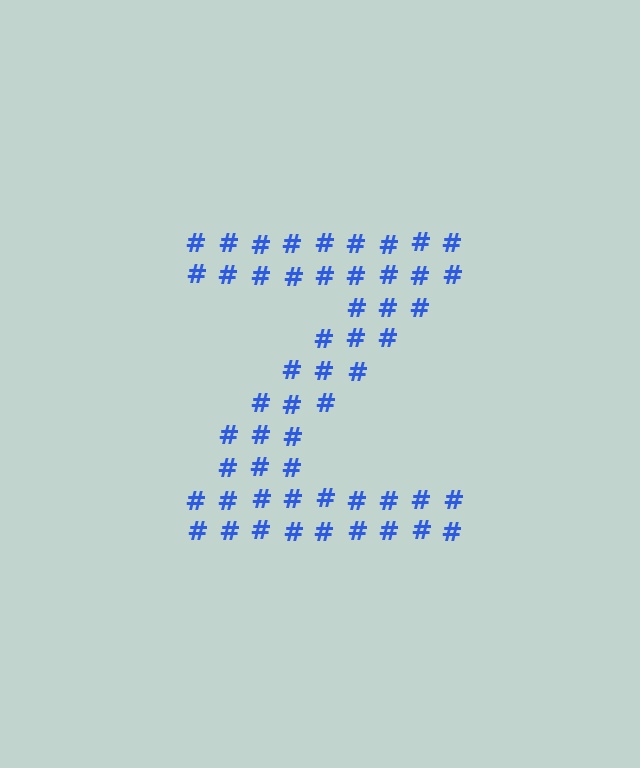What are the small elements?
The small elements are hash symbols.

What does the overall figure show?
The overall figure shows the letter Z.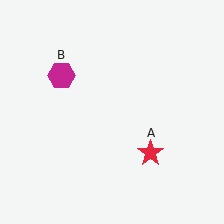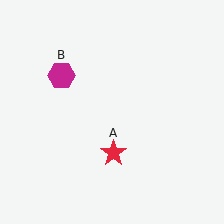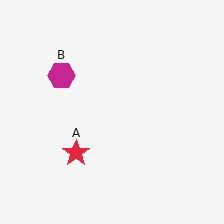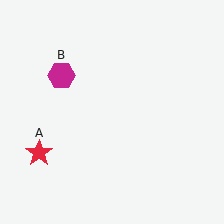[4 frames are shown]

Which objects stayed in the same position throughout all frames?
Magenta hexagon (object B) remained stationary.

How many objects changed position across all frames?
1 object changed position: red star (object A).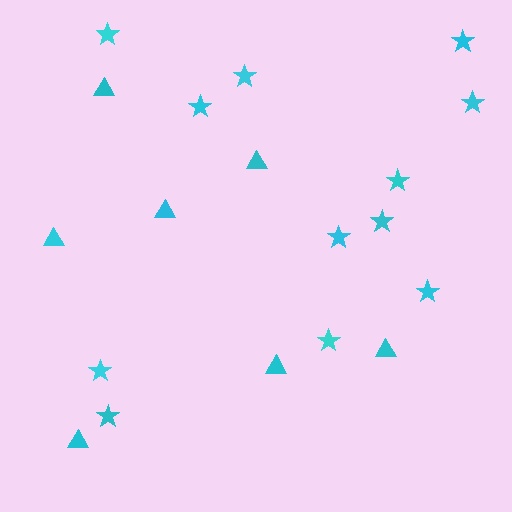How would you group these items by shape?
There are 2 groups: one group of triangles (7) and one group of stars (12).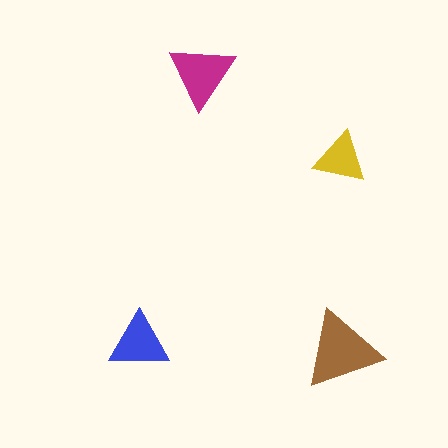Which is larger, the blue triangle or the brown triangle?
The brown one.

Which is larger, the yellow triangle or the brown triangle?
The brown one.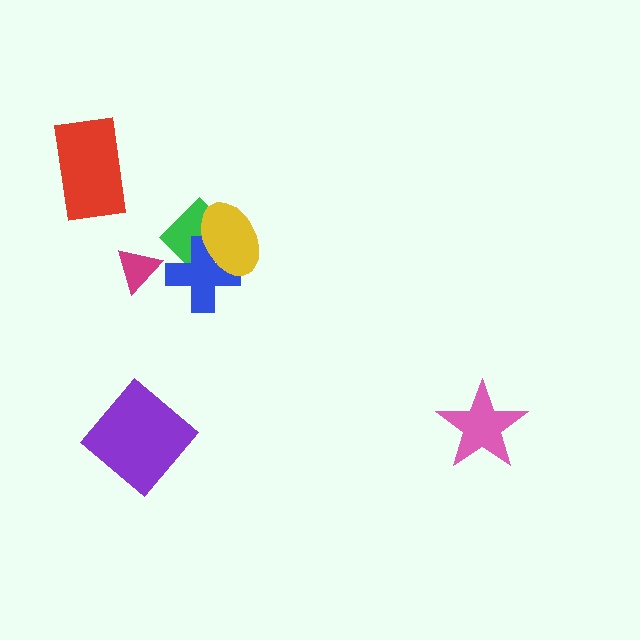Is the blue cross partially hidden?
Yes, it is partially covered by another shape.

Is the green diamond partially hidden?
Yes, it is partially covered by another shape.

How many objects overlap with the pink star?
0 objects overlap with the pink star.